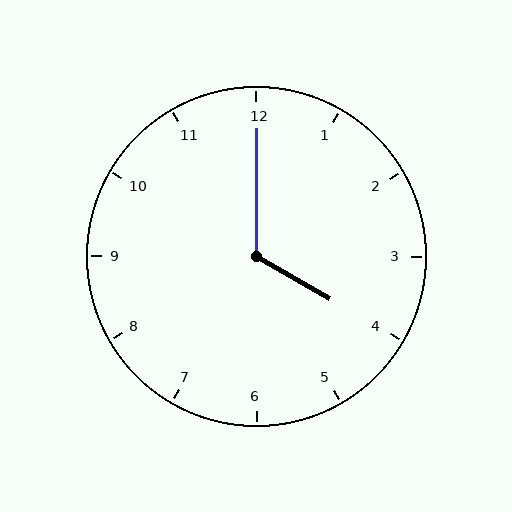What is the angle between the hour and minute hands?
Approximately 120 degrees.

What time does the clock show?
4:00.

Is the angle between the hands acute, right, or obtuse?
It is obtuse.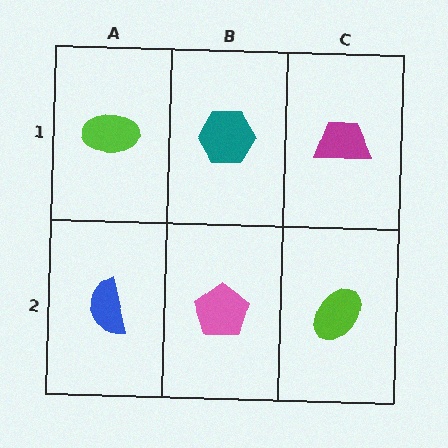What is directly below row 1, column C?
A lime ellipse.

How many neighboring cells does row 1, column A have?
2.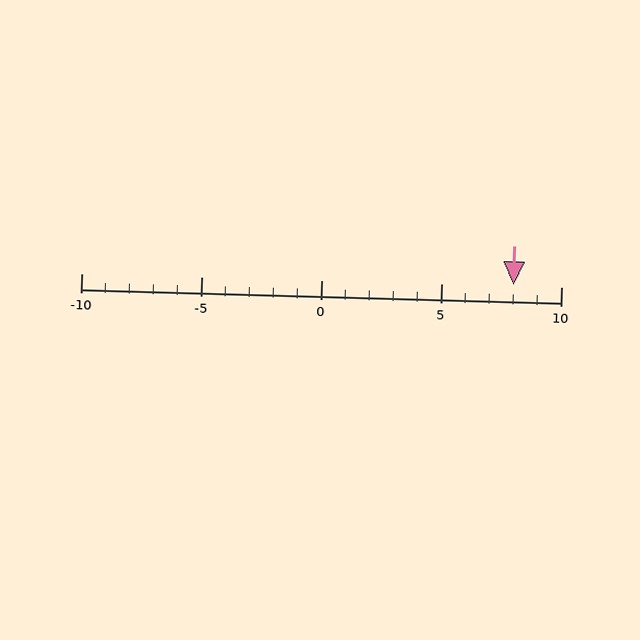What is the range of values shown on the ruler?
The ruler shows values from -10 to 10.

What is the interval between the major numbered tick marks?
The major tick marks are spaced 5 units apart.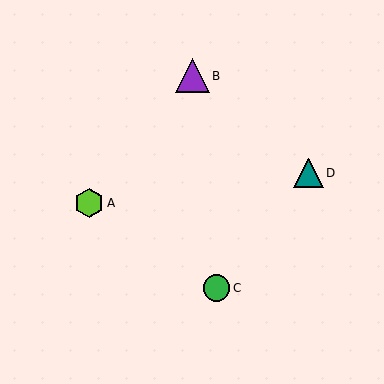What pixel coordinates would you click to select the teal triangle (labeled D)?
Click at (308, 173) to select the teal triangle D.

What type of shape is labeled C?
Shape C is a green circle.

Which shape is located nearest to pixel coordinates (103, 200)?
The lime hexagon (labeled A) at (89, 203) is nearest to that location.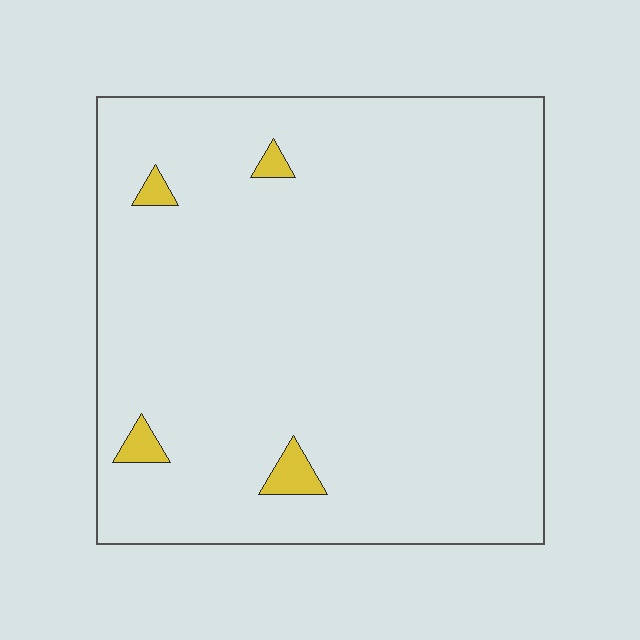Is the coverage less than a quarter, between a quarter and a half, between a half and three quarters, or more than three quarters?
Less than a quarter.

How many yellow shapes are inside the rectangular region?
4.